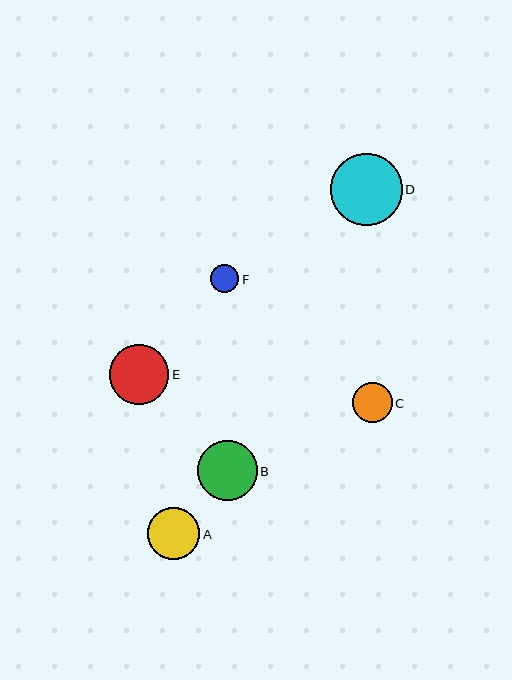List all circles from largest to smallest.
From largest to smallest: D, B, E, A, C, F.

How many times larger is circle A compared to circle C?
Circle A is approximately 1.3 times the size of circle C.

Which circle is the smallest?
Circle F is the smallest with a size of approximately 28 pixels.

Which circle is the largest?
Circle D is the largest with a size of approximately 71 pixels.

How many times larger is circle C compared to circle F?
Circle C is approximately 1.4 times the size of circle F.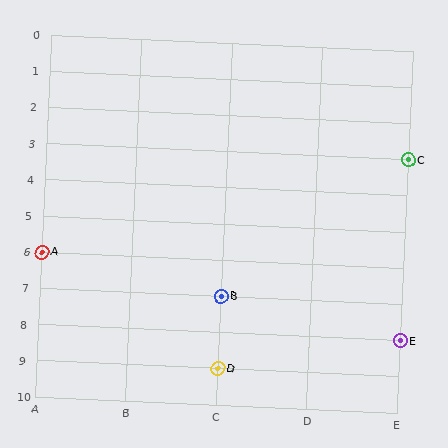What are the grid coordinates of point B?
Point B is at grid coordinates (C, 7).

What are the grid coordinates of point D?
Point D is at grid coordinates (C, 9).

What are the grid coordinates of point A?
Point A is at grid coordinates (A, 6).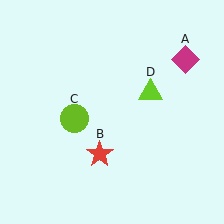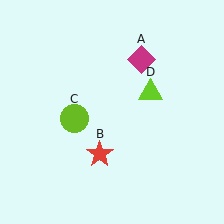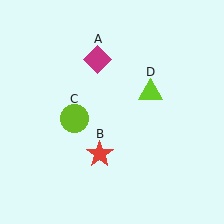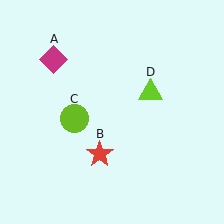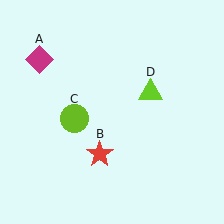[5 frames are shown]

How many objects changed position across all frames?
1 object changed position: magenta diamond (object A).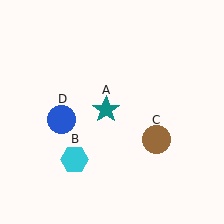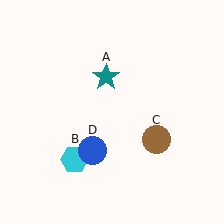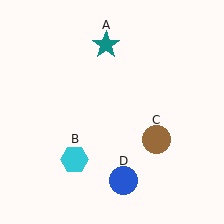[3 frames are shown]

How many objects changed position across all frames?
2 objects changed position: teal star (object A), blue circle (object D).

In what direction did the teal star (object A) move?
The teal star (object A) moved up.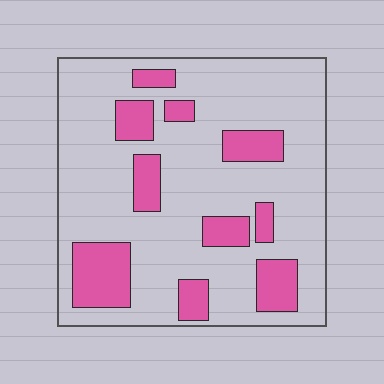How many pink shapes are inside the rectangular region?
10.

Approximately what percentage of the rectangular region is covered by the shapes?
Approximately 25%.